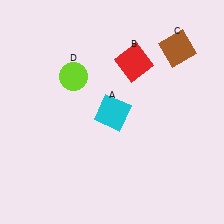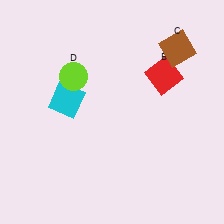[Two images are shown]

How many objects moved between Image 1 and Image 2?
2 objects moved between the two images.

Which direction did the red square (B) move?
The red square (B) moved right.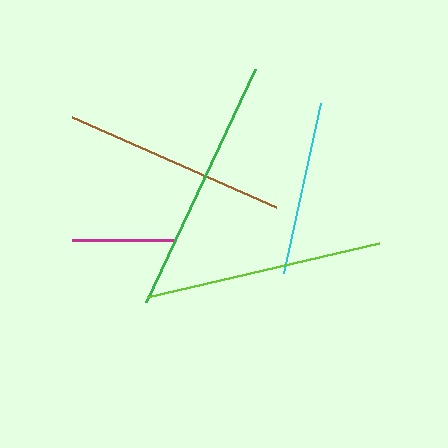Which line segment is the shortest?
The magenta line is the shortest at approximately 102 pixels.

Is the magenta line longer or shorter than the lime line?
The lime line is longer than the magenta line.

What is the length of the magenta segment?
The magenta segment is approximately 102 pixels long.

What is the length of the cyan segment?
The cyan segment is approximately 173 pixels long.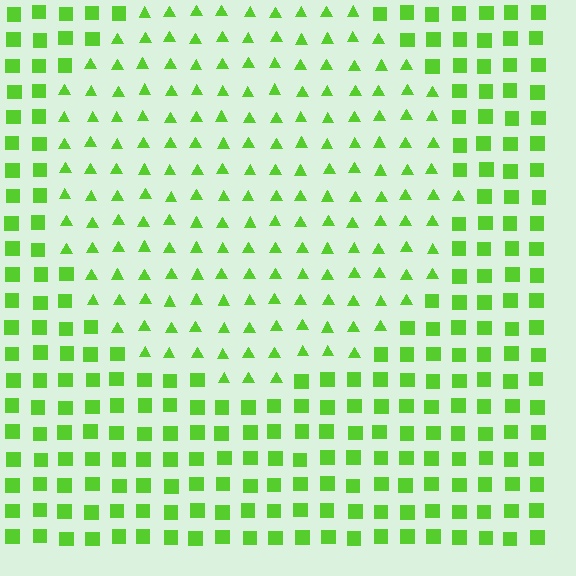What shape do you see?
I see a circle.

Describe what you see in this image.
The image is filled with small lime elements arranged in a uniform grid. A circle-shaped region contains triangles, while the surrounding area contains squares. The boundary is defined purely by the change in element shape.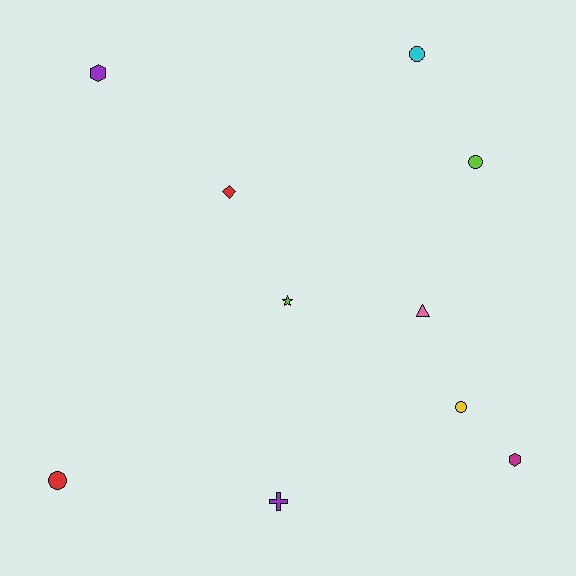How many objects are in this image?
There are 10 objects.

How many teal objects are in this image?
There are no teal objects.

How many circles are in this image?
There are 4 circles.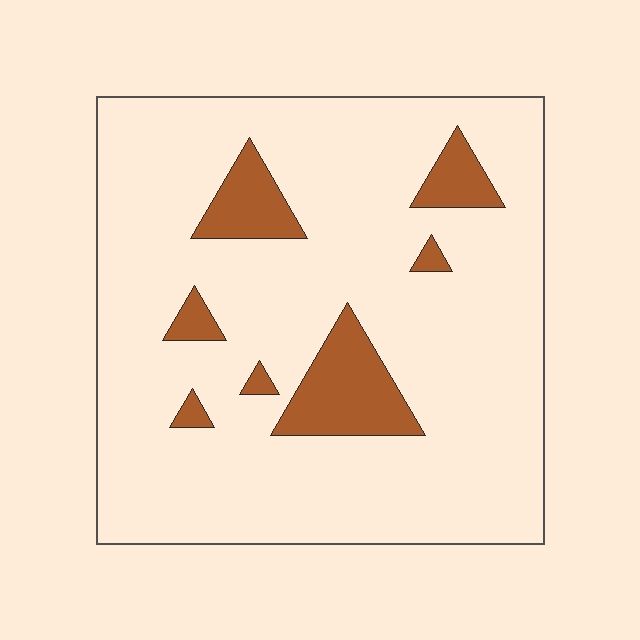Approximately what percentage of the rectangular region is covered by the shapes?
Approximately 10%.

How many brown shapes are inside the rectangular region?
7.